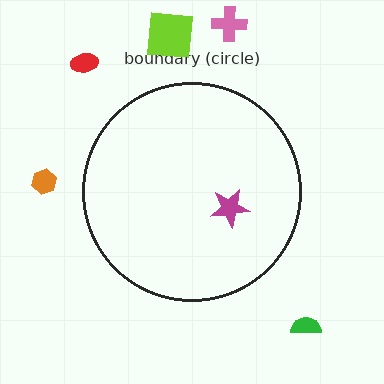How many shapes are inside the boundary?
1 inside, 5 outside.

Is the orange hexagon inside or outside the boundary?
Outside.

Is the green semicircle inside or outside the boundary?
Outside.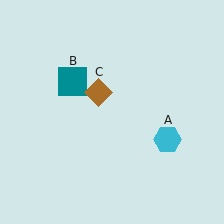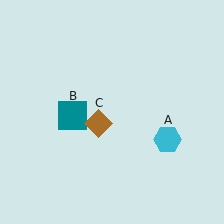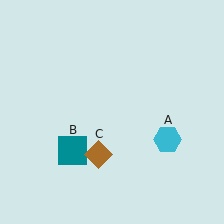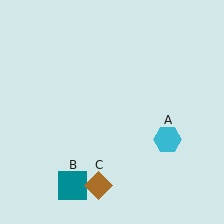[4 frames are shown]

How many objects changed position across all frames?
2 objects changed position: teal square (object B), brown diamond (object C).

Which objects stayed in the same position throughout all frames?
Cyan hexagon (object A) remained stationary.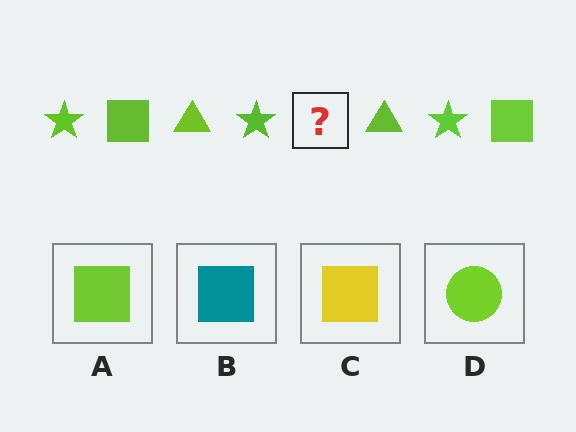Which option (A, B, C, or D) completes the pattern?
A.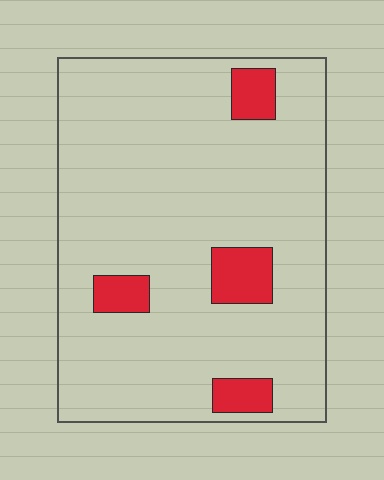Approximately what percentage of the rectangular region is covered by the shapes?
Approximately 10%.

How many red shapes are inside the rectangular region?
4.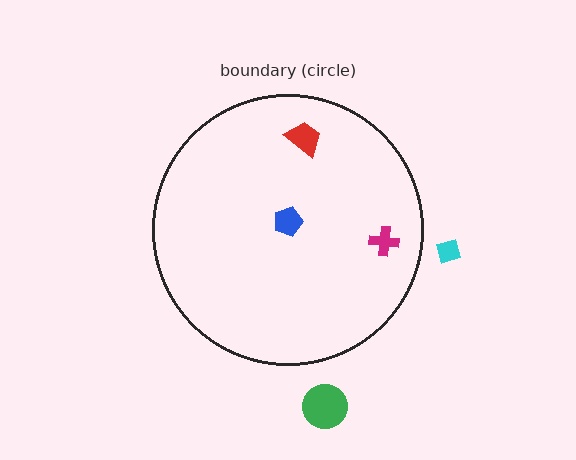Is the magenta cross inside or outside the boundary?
Inside.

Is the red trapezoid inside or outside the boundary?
Inside.